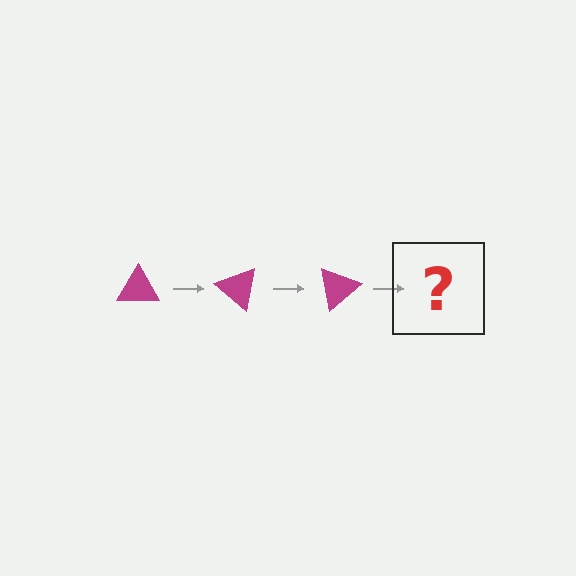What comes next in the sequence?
The next element should be a magenta triangle rotated 120 degrees.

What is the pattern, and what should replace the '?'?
The pattern is that the triangle rotates 40 degrees each step. The '?' should be a magenta triangle rotated 120 degrees.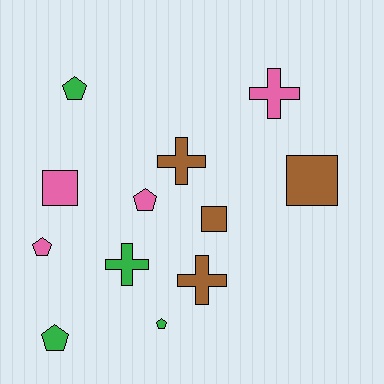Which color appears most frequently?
Green, with 4 objects.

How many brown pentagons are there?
There are no brown pentagons.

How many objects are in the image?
There are 12 objects.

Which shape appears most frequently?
Pentagon, with 5 objects.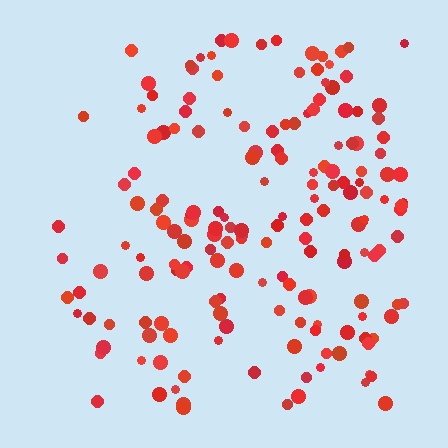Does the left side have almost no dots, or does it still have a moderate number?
Still a moderate number, just noticeably fewer than the right.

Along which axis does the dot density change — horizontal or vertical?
Horizontal.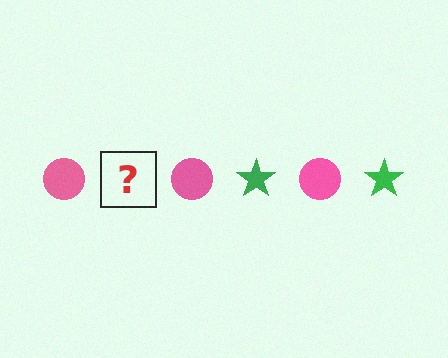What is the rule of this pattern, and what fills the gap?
The rule is that the pattern alternates between pink circle and green star. The gap should be filled with a green star.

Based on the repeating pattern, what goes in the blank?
The blank should be a green star.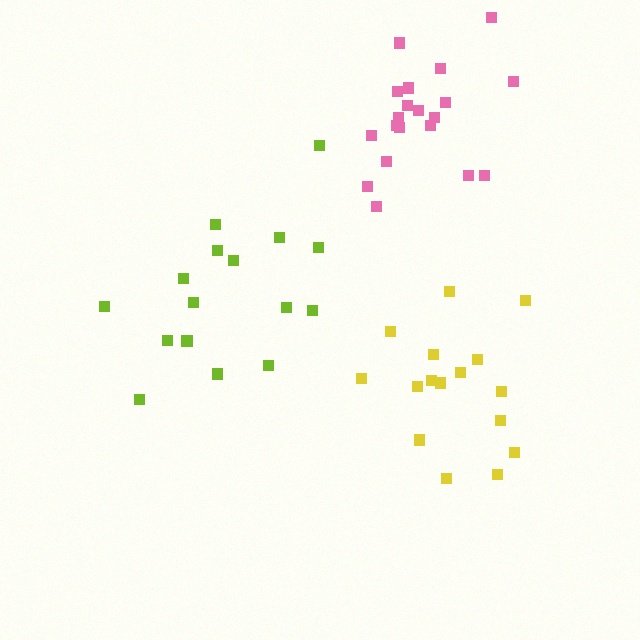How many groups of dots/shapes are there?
There are 3 groups.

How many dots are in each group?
Group 1: 20 dots, Group 2: 16 dots, Group 3: 16 dots (52 total).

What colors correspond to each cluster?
The clusters are colored: pink, yellow, lime.